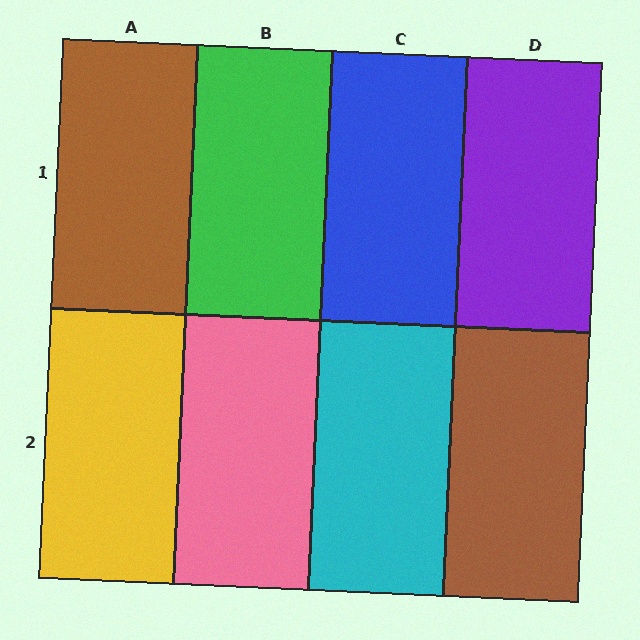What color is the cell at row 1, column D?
Purple.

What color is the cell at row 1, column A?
Brown.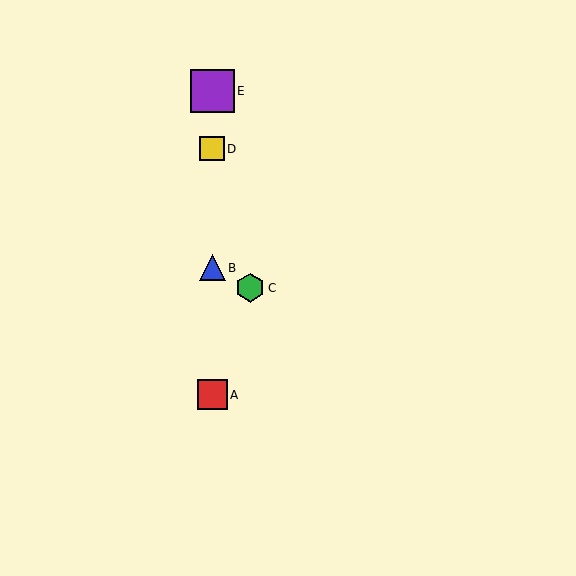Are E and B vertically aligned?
Yes, both are at x≈212.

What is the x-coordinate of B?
Object B is at x≈212.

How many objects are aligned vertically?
4 objects (A, B, D, E) are aligned vertically.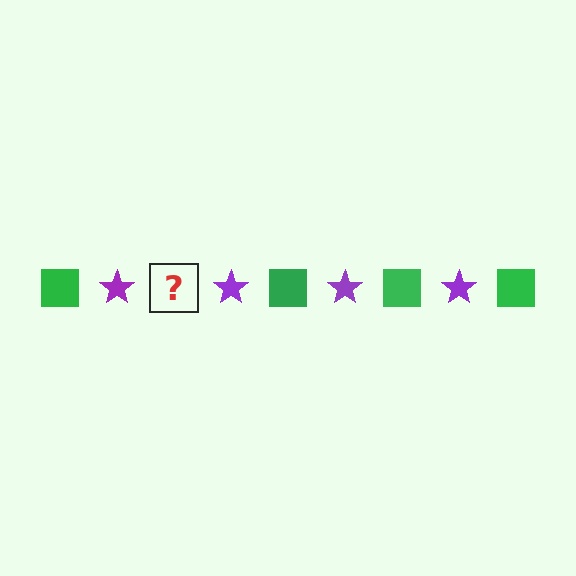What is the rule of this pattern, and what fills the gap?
The rule is that the pattern alternates between green square and purple star. The gap should be filled with a green square.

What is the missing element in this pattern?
The missing element is a green square.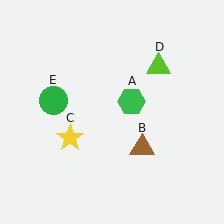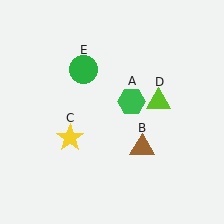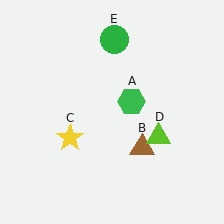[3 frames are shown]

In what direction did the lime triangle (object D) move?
The lime triangle (object D) moved down.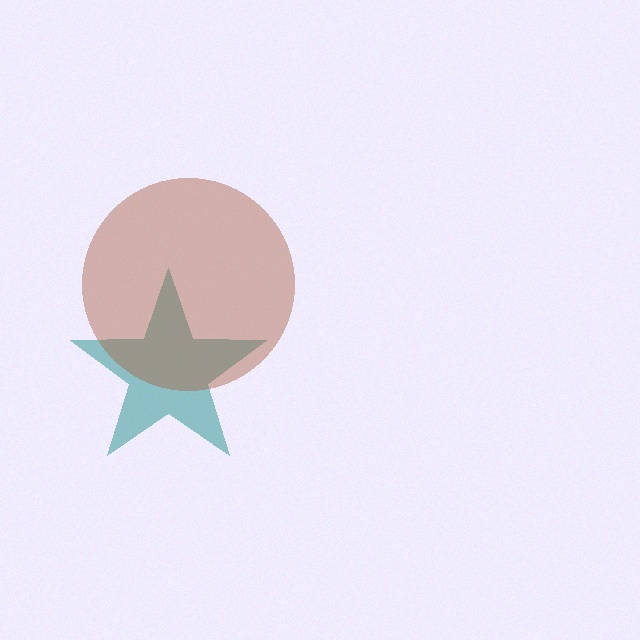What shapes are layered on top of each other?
The layered shapes are: a teal star, a brown circle.